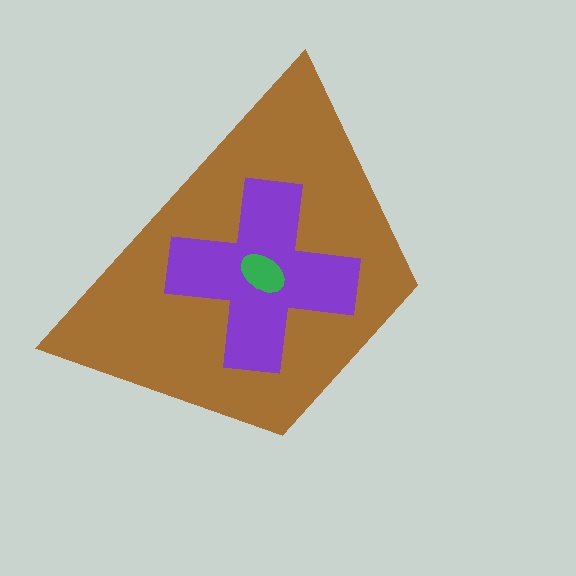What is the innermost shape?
The green ellipse.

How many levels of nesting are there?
3.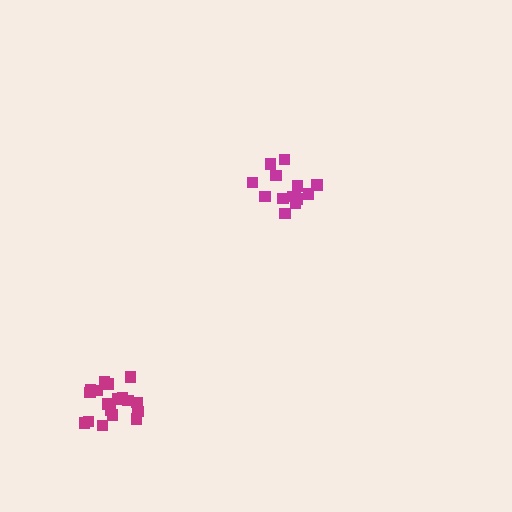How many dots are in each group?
Group 1: 19 dots, Group 2: 14 dots (33 total).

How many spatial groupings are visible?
There are 2 spatial groupings.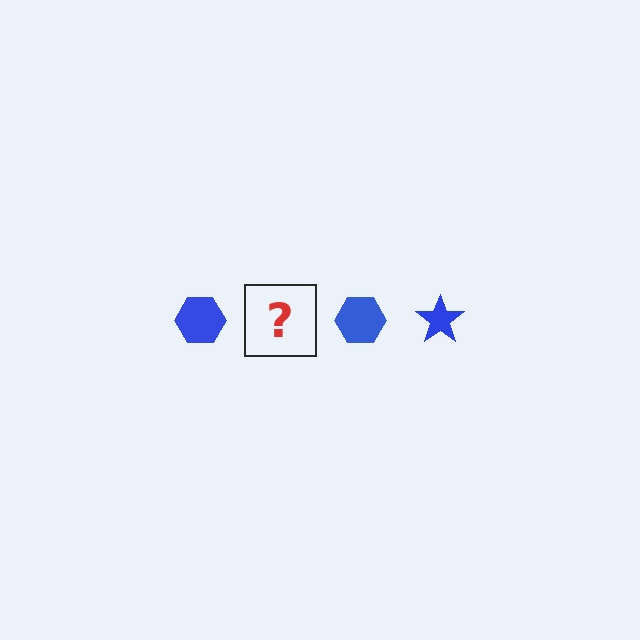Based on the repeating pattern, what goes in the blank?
The blank should be a blue star.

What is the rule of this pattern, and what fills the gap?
The rule is that the pattern cycles through hexagon, star shapes in blue. The gap should be filled with a blue star.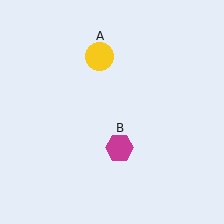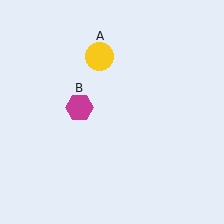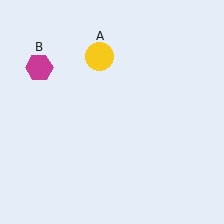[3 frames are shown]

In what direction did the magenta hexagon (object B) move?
The magenta hexagon (object B) moved up and to the left.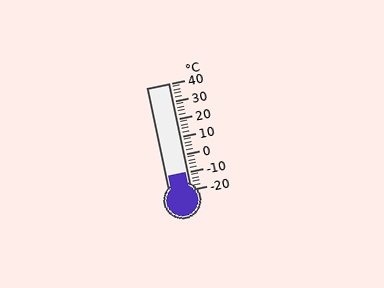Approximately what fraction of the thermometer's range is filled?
The thermometer is filled to approximately 15% of its range.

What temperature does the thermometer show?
The thermometer shows approximately -10°C.